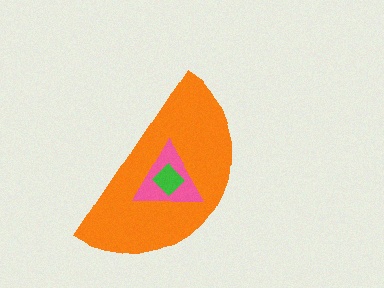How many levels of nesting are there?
3.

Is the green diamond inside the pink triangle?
Yes.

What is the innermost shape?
The green diamond.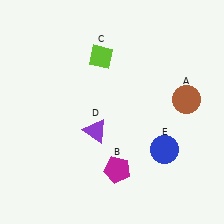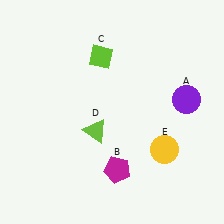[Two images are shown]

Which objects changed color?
A changed from brown to purple. D changed from purple to lime. E changed from blue to yellow.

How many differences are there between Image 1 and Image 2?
There are 3 differences between the two images.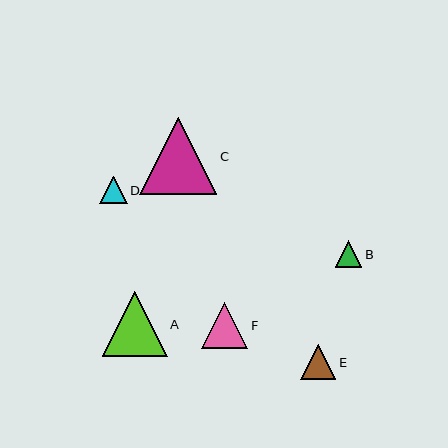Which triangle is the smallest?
Triangle B is the smallest with a size of approximately 26 pixels.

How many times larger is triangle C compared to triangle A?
Triangle C is approximately 1.2 times the size of triangle A.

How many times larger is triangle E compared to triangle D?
Triangle E is approximately 1.3 times the size of triangle D.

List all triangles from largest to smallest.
From largest to smallest: C, A, F, E, D, B.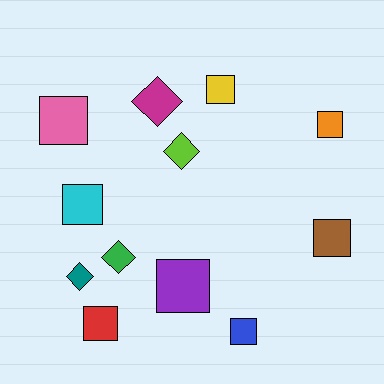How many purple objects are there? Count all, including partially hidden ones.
There is 1 purple object.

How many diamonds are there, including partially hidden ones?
There are 4 diamonds.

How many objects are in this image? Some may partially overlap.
There are 12 objects.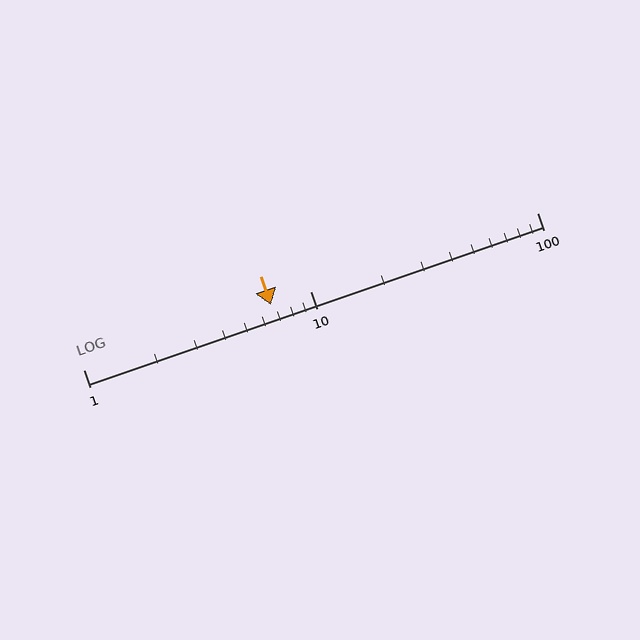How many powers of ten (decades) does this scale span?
The scale spans 2 decades, from 1 to 100.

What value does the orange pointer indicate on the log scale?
The pointer indicates approximately 6.7.